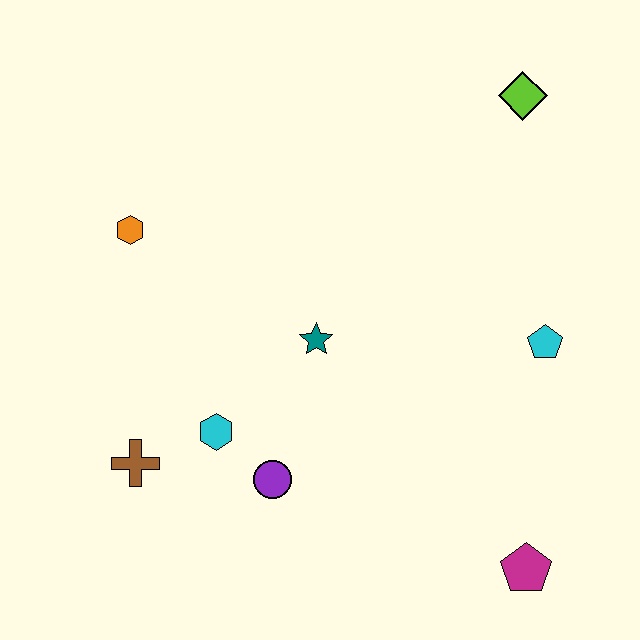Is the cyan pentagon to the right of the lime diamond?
Yes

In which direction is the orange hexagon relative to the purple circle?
The orange hexagon is above the purple circle.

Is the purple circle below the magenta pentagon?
No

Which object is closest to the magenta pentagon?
The cyan pentagon is closest to the magenta pentagon.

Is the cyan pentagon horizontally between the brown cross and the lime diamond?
No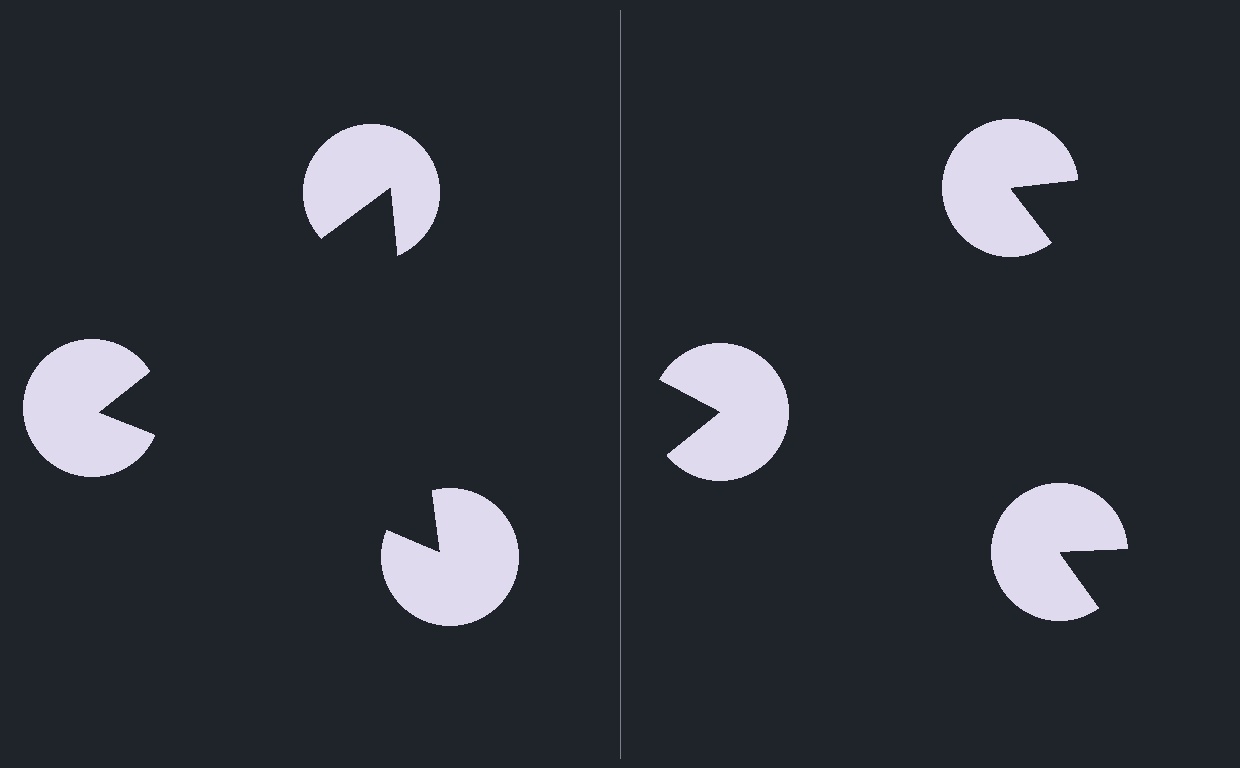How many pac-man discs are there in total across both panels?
6 — 3 on each side.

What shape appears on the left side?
An illusory triangle.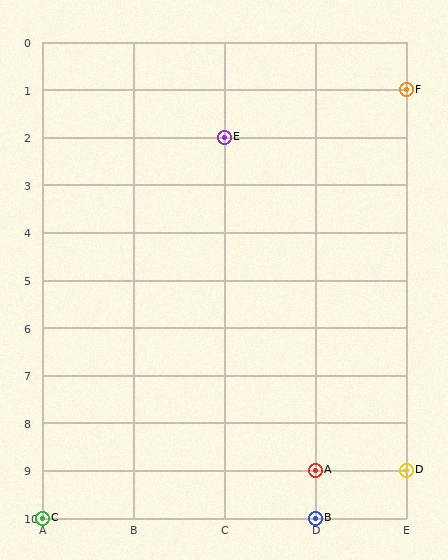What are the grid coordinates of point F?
Point F is at grid coordinates (E, 1).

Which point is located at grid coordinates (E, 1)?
Point F is at (E, 1).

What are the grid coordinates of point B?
Point B is at grid coordinates (D, 10).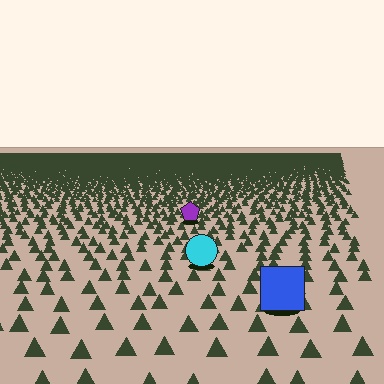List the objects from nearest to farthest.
From nearest to farthest: the blue square, the cyan circle, the purple pentagon.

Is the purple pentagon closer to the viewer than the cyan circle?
No. The cyan circle is closer — you can tell from the texture gradient: the ground texture is coarser near it.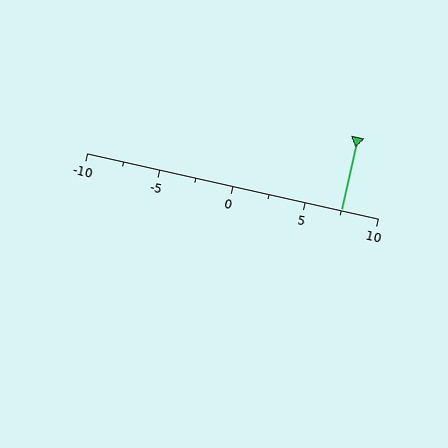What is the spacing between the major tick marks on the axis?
The major ticks are spaced 5 apart.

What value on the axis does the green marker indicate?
The marker indicates approximately 7.5.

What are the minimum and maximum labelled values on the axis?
The axis runs from -10 to 10.